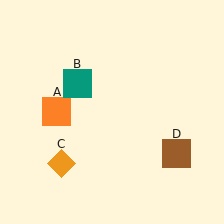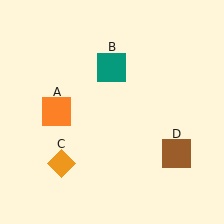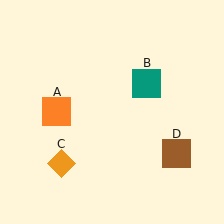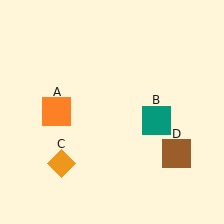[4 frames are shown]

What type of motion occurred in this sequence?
The teal square (object B) rotated clockwise around the center of the scene.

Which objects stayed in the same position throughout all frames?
Orange square (object A) and orange diamond (object C) and brown square (object D) remained stationary.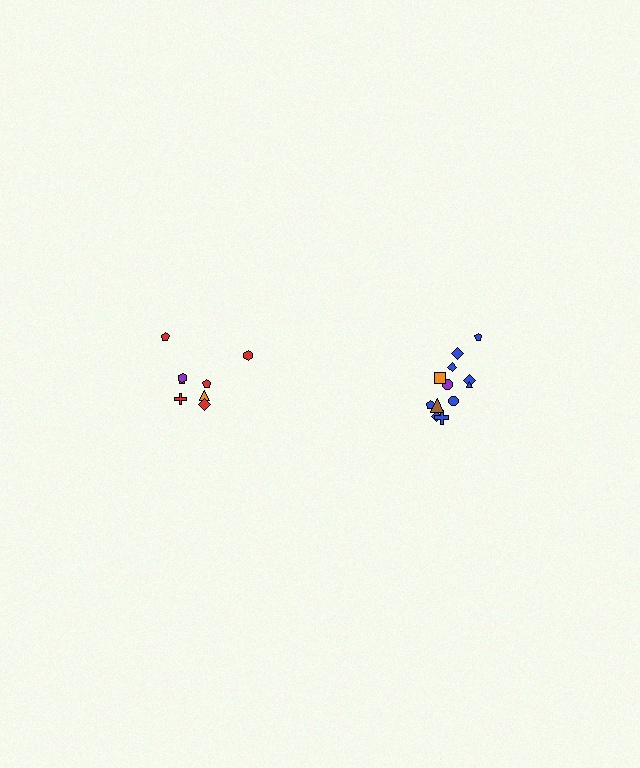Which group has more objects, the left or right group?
The right group.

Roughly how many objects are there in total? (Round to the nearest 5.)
Roughly 20 objects in total.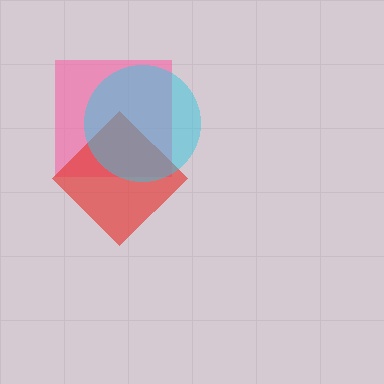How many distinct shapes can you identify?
There are 3 distinct shapes: a pink square, a red diamond, a cyan circle.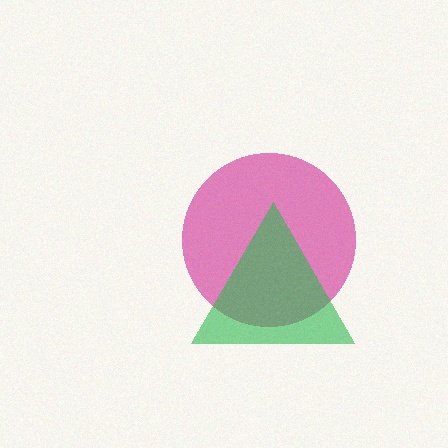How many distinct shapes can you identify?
There are 2 distinct shapes: a magenta circle, a green triangle.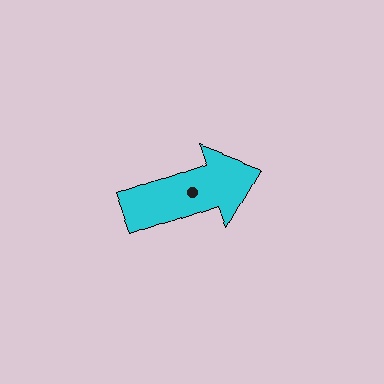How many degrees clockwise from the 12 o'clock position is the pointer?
Approximately 70 degrees.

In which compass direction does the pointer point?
East.